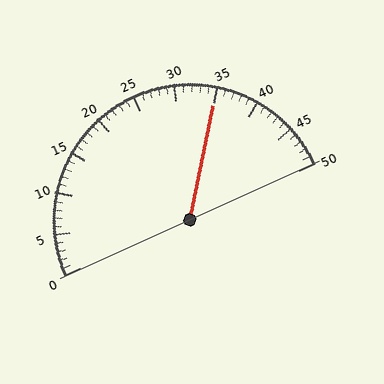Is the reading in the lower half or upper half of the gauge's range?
The reading is in the upper half of the range (0 to 50).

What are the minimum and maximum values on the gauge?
The gauge ranges from 0 to 50.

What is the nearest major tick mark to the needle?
The nearest major tick mark is 35.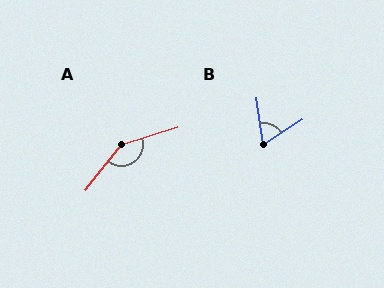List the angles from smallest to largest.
B (66°), A (146°).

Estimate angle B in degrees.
Approximately 66 degrees.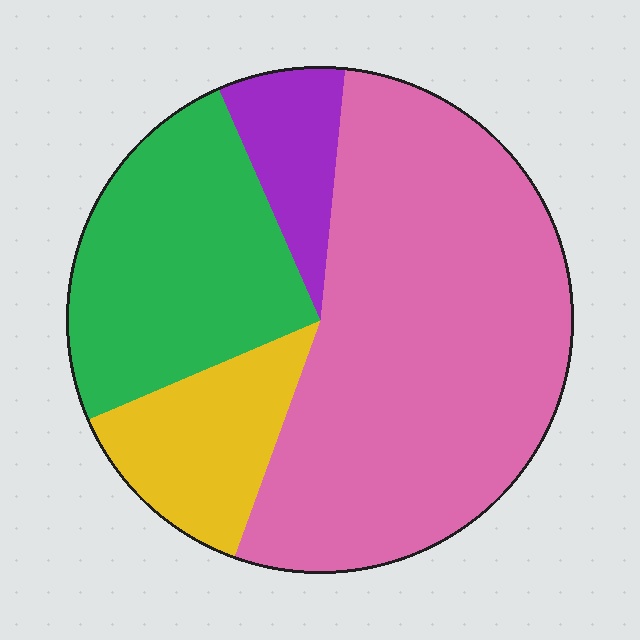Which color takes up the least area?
Purple, at roughly 10%.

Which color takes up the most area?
Pink, at roughly 55%.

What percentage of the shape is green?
Green covers 25% of the shape.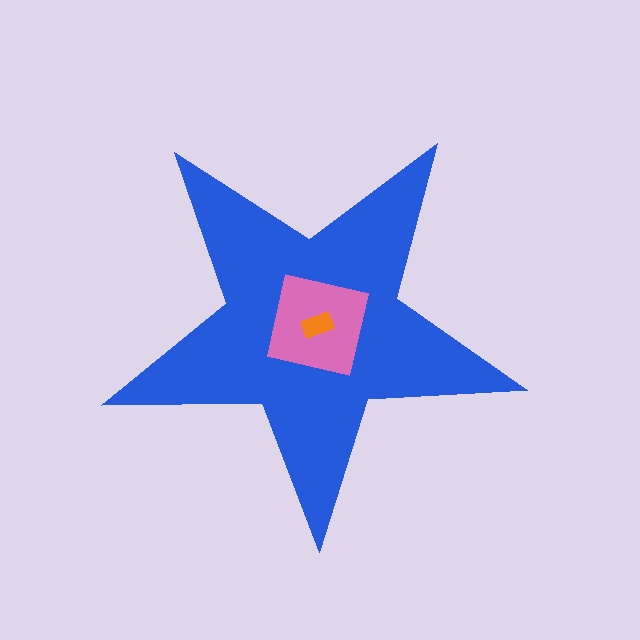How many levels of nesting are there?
3.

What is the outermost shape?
The blue star.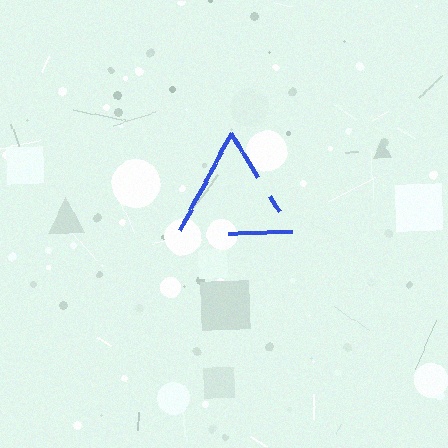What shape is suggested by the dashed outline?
The dashed outline suggests a triangle.